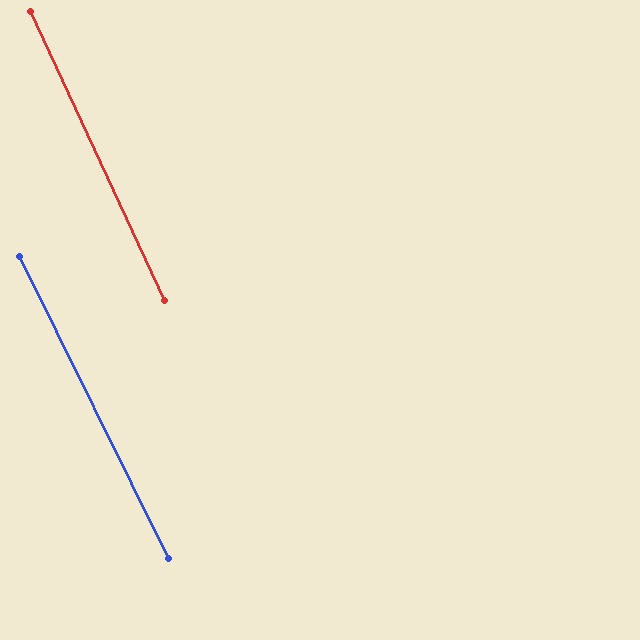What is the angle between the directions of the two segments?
Approximately 1 degree.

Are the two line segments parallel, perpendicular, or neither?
Parallel — their directions differ by only 1.4°.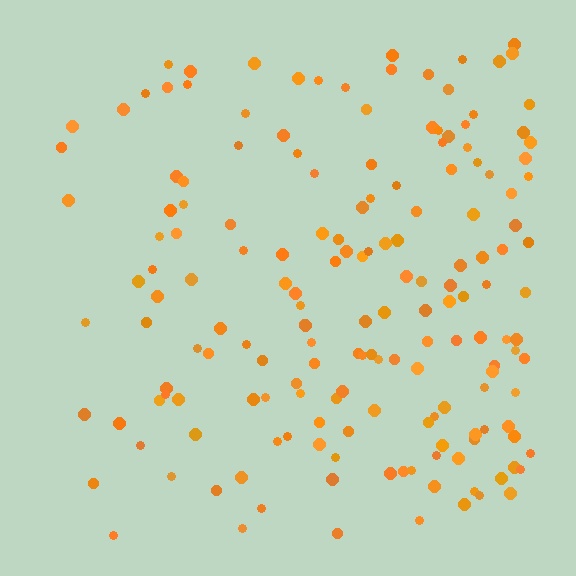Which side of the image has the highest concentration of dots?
The right.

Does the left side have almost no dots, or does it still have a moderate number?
Still a moderate number, just noticeably fewer than the right.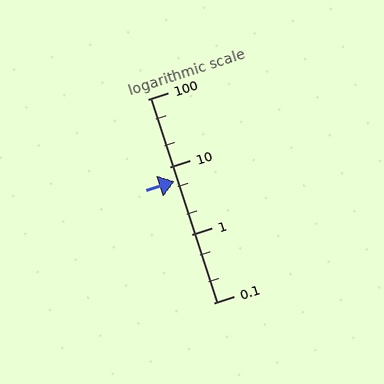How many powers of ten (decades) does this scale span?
The scale spans 3 decades, from 0.1 to 100.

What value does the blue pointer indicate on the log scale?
The pointer indicates approximately 6.1.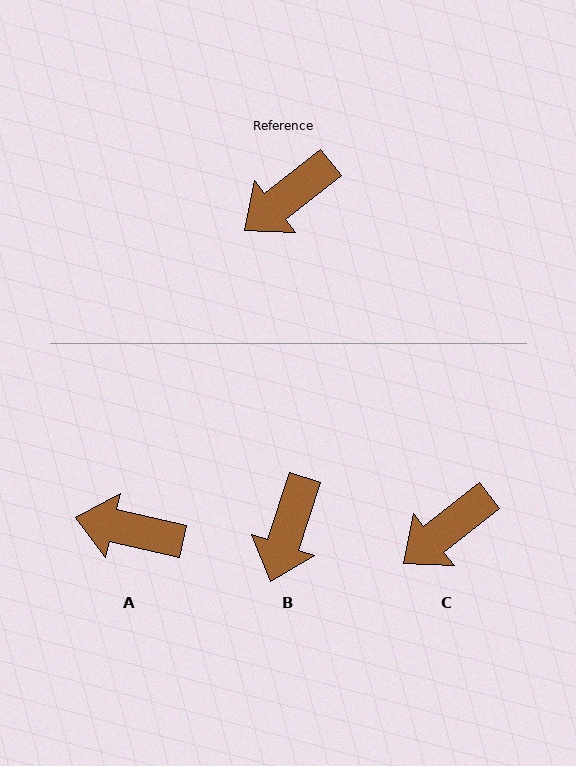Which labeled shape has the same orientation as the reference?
C.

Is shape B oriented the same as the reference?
No, it is off by about 33 degrees.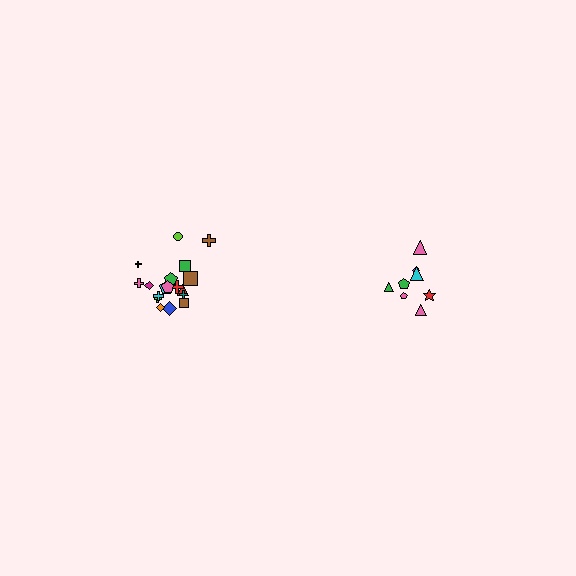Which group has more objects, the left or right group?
The left group.